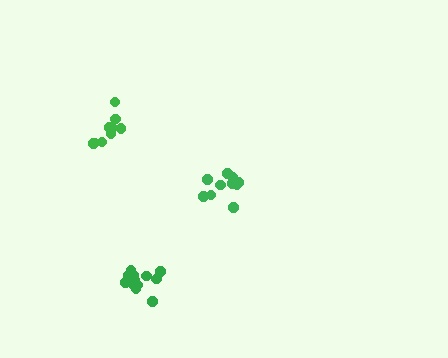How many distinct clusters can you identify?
There are 3 distinct clusters.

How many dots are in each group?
Group 1: 10 dots, Group 2: 9 dots, Group 3: 12 dots (31 total).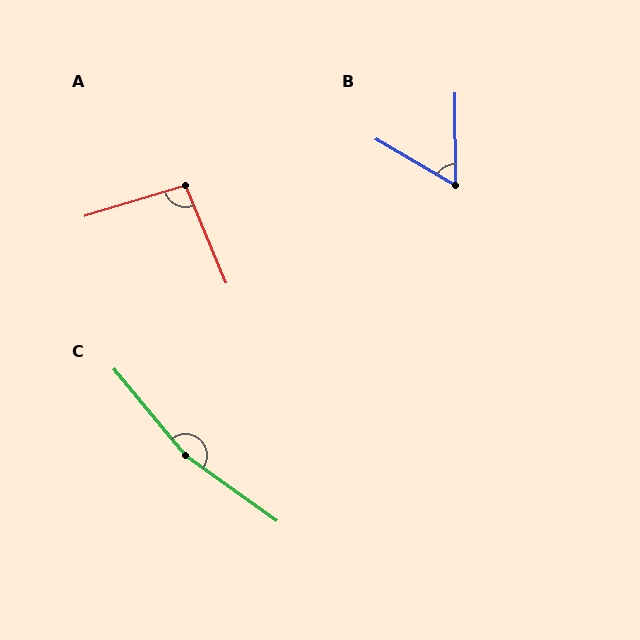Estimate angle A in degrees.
Approximately 96 degrees.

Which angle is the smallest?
B, at approximately 59 degrees.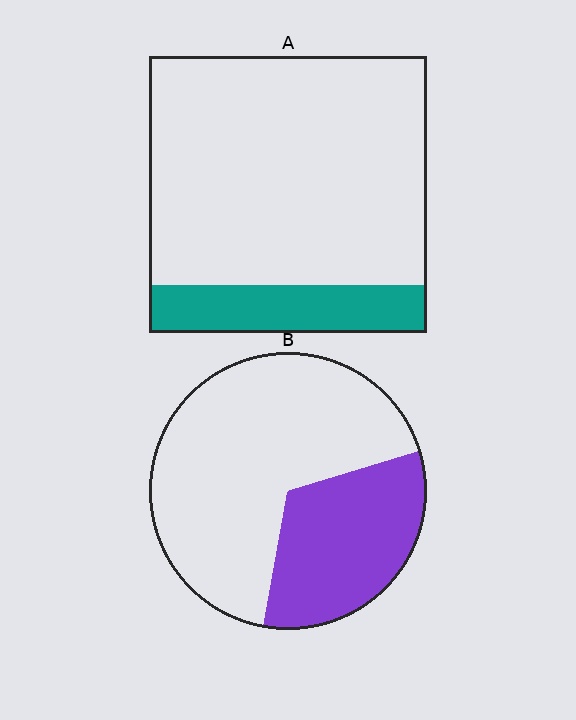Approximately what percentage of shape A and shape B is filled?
A is approximately 15% and B is approximately 35%.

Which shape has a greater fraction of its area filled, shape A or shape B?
Shape B.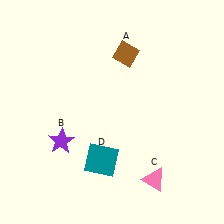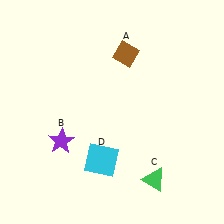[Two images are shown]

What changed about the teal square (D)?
In Image 1, D is teal. In Image 2, it changed to cyan.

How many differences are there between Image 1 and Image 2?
There are 2 differences between the two images.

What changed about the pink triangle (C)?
In Image 1, C is pink. In Image 2, it changed to green.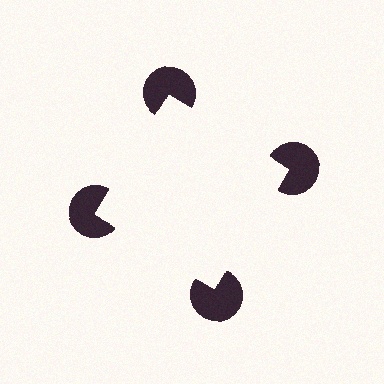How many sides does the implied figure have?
4 sides.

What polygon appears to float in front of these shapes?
An illusory square — its edges are inferred from the aligned wedge cuts in the pac-man discs, not physically drawn.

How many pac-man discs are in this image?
There are 4 — one at each vertex of the illusory square.